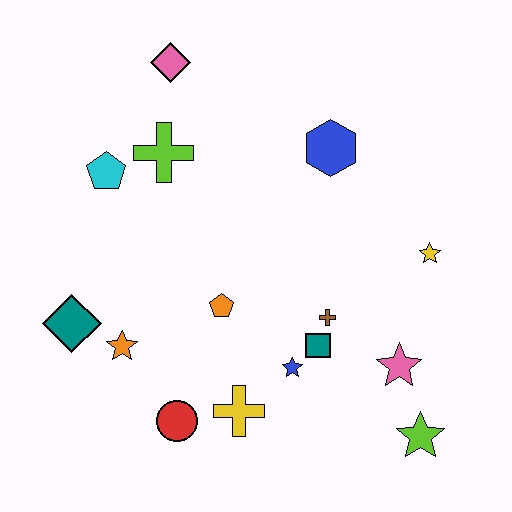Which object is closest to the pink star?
The lime star is closest to the pink star.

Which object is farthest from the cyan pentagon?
The lime star is farthest from the cyan pentagon.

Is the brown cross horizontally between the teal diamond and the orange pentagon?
No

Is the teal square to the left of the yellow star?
Yes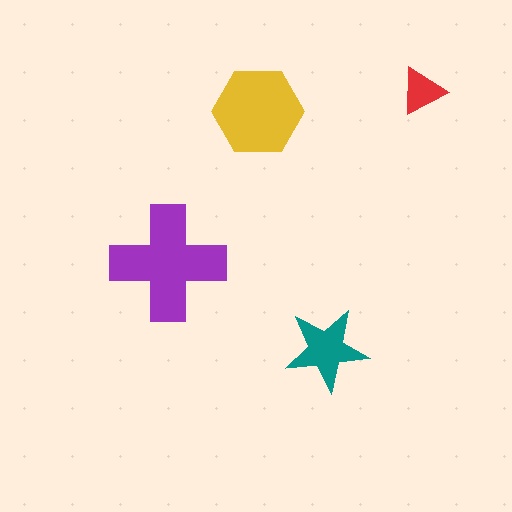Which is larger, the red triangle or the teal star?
The teal star.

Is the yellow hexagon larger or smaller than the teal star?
Larger.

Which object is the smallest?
The red triangle.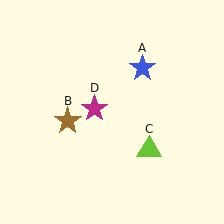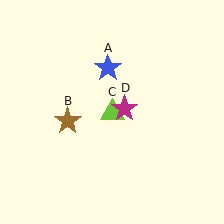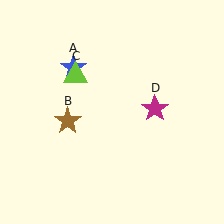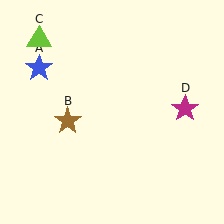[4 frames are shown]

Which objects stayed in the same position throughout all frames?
Brown star (object B) remained stationary.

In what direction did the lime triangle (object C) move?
The lime triangle (object C) moved up and to the left.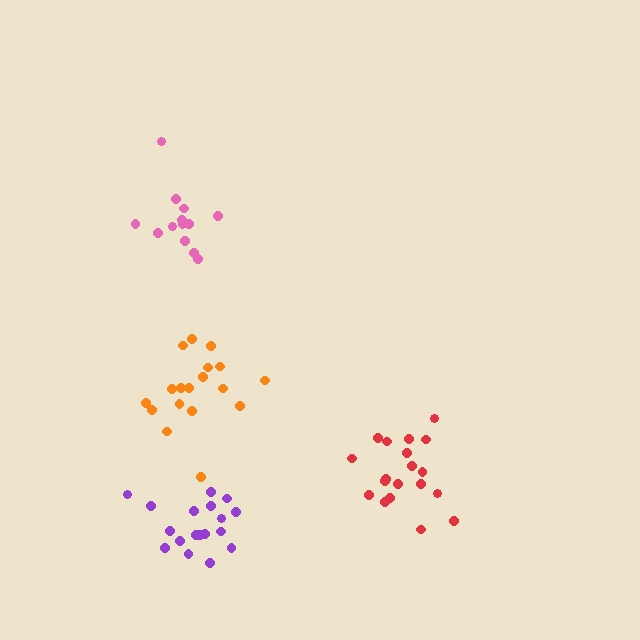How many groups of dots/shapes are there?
There are 4 groups.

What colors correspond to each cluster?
The clusters are colored: red, orange, pink, purple.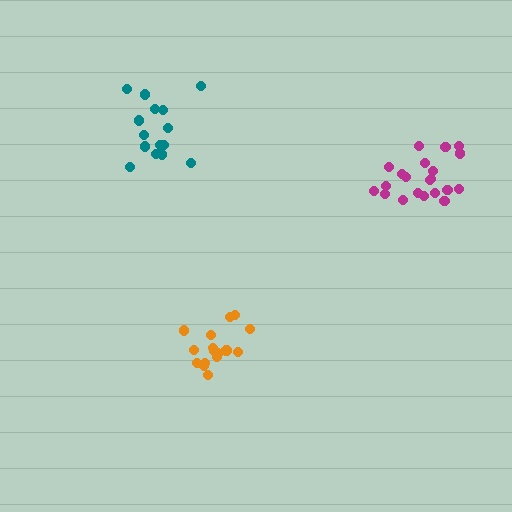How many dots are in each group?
Group 1: 16 dots, Group 2: 21 dots, Group 3: 15 dots (52 total).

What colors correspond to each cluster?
The clusters are colored: orange, magenta, teal.